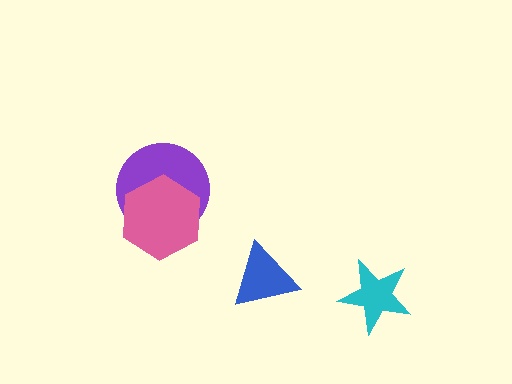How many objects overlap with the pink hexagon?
1 object overlaps with the pink hexagon.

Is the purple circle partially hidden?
Yes, it is partially covered by another shape.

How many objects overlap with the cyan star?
0 objects overlap with the cyan star.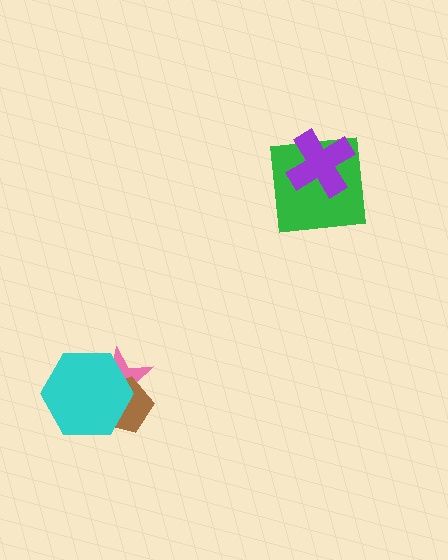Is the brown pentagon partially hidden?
Yes, it is partially covered by another shape.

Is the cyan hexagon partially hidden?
No, no other shape covers it.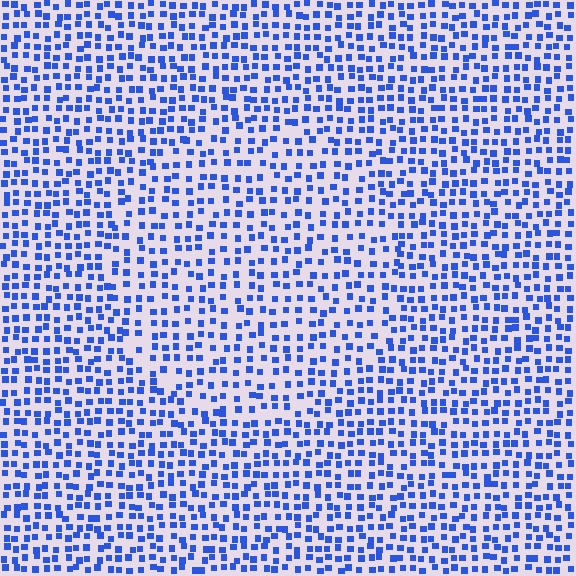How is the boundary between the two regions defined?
The boundary is defined by a change in element density (approximately 1.4x ratio). All elements are the same color, size, and shape.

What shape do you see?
I see a circle.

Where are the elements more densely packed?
The elements are more densely packed outside the circle boundary.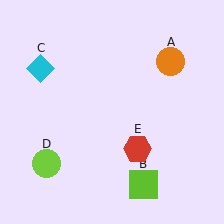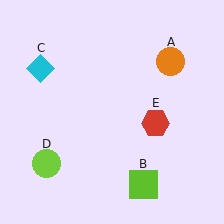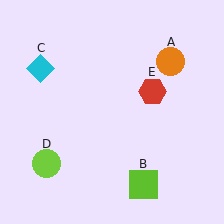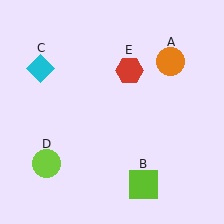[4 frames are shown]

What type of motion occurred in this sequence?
The red hexagon (object E) rotated counterclockwise around the center of the scene.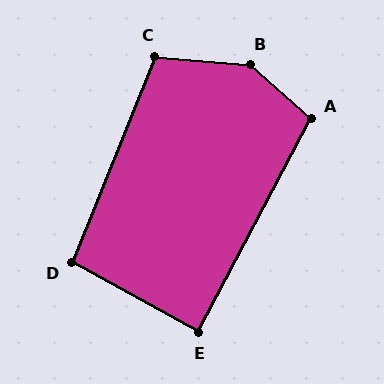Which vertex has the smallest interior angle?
E, at approximately 89 degrees.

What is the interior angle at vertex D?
Approximately 96 degrees (obtuse).